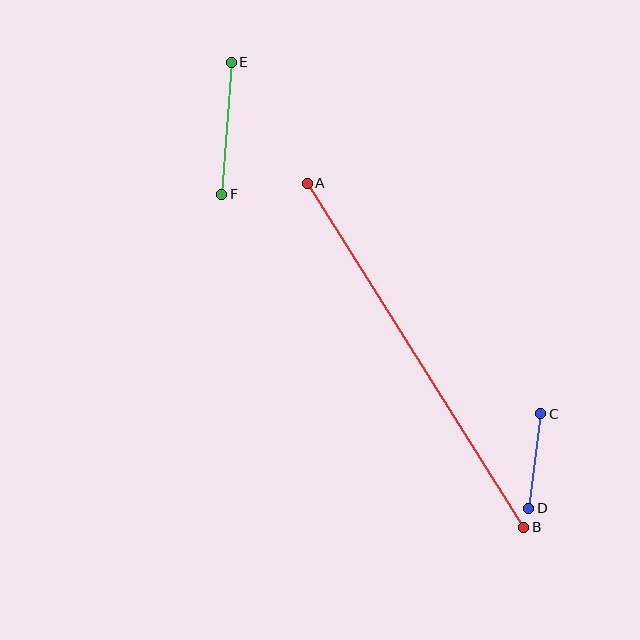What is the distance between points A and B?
The distance is approximately 407 pixels.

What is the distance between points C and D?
The distance is approximately 96 pixels.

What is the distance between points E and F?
The distance is approximately 133 pixels.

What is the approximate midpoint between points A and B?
The midpoint is at approximately (416, 355) pixels.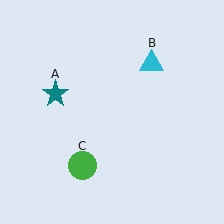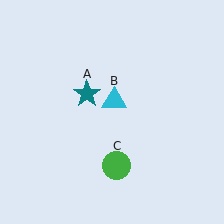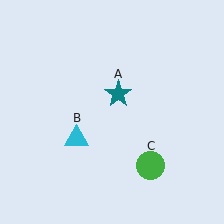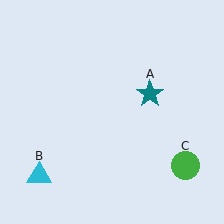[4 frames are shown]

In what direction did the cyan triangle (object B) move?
The cyan triangle (object B) moved down and to the left.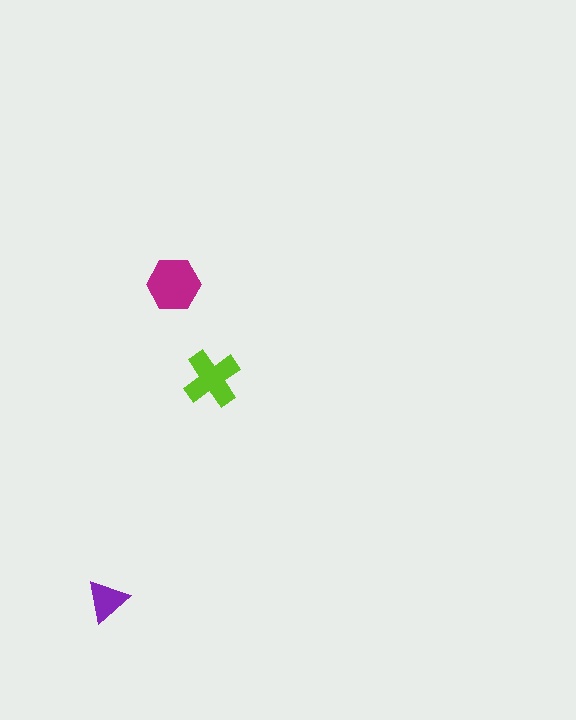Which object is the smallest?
The purple triangle.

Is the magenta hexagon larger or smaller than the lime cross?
Larger.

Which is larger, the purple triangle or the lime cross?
The lime cross.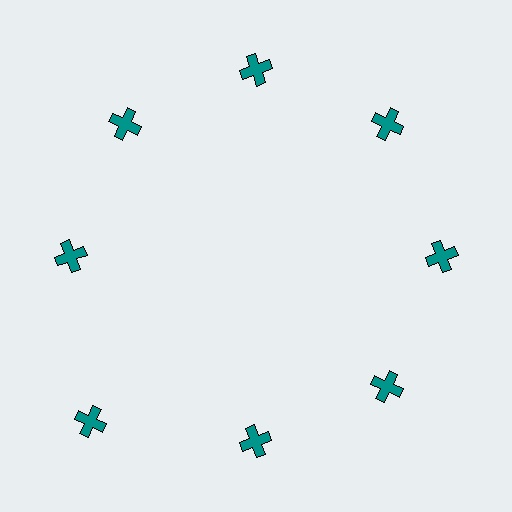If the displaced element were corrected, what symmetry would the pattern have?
It would have 8-fold rotational symmetry — the pattern would map onto itself every 45 degrees.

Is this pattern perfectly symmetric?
No. The 8 teal crosses are arranged in a ring, but one element near the 8 o'clock position is pushed outward from the center, breaking the 8-fold rotational symmetry.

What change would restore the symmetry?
The symmetry would be restored by moving it inward, back onto the ring so that all 8 crosses sit at equal angles and equal distance from the center.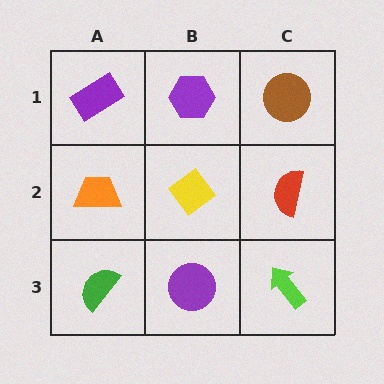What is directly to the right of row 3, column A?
A purple circle.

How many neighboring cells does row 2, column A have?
3.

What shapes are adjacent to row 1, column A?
An orange trapezoid (row 2, column A), a purple hexagon (row 1, column B).